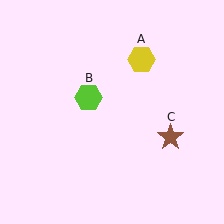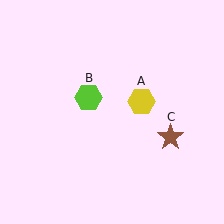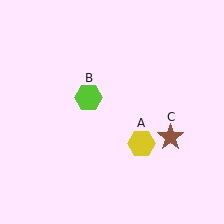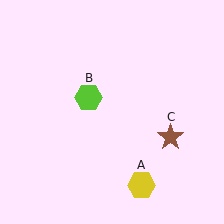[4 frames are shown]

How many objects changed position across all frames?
1 object changed position: yellow hexagon (object A).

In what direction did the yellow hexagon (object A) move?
The yellow hexagon (object A) moved down.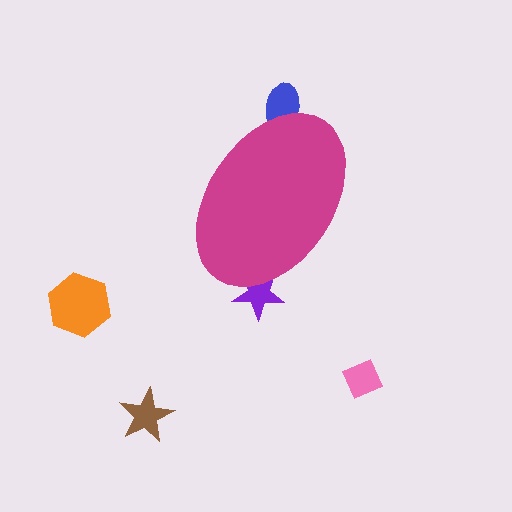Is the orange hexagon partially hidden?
No, the orange hexagon is fully visible.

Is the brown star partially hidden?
No, the brown star is fully visible.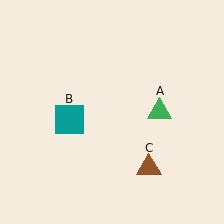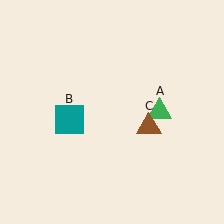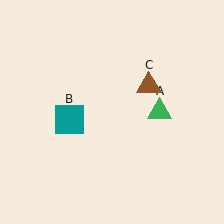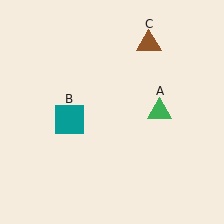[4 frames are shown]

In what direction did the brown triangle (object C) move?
The brown triangle (object C) moved up.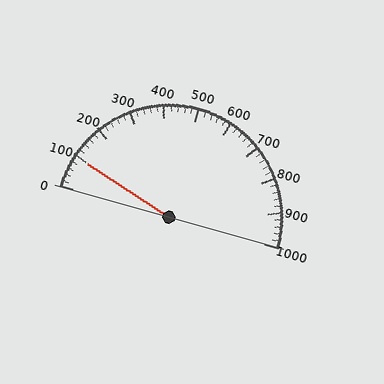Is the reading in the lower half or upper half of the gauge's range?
The reading is in the lower half of the range (0 to 1000).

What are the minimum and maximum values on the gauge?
The gauge ranges from 0 to 1000.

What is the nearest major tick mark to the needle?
The nearest major tick mark is 100.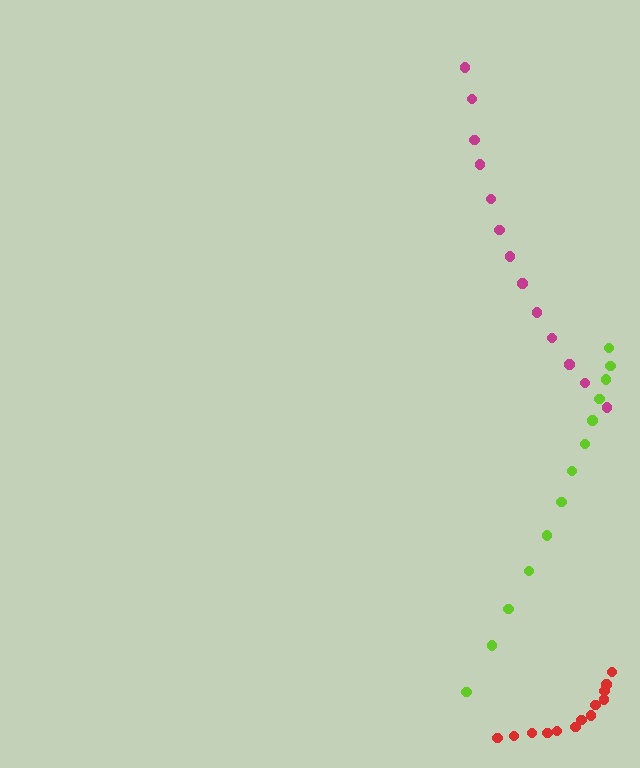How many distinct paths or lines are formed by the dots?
There are 3 distinct paths.